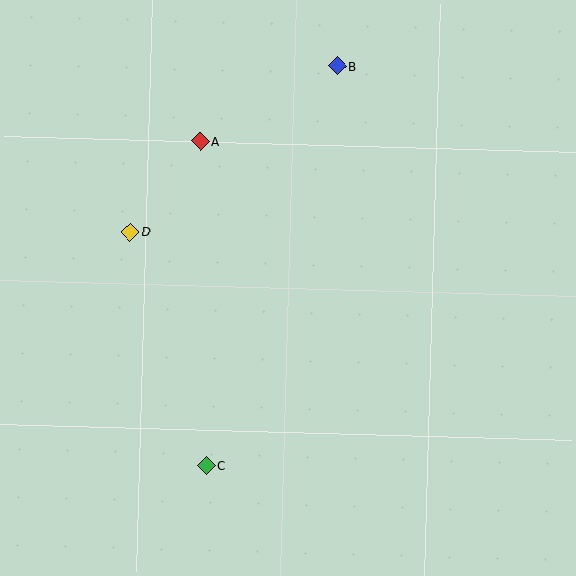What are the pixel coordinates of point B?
Point B is at (337, 66).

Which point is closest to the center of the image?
Point D at (130, 232) is closest to the center.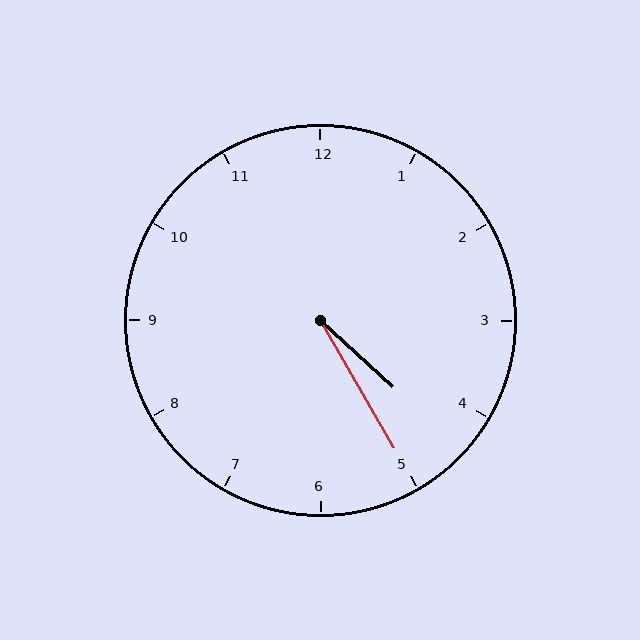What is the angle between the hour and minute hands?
Approximately 18 degrees.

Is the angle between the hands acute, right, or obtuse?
It is acute.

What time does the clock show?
4:25.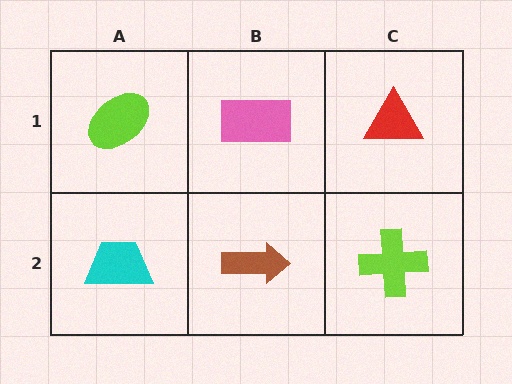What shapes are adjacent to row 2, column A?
A lime ellipse (row 1, column A), a brown arrow (row 2, column B).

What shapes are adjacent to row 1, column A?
A cyan trapezoid (row 2, column A), a pink rectangle (row 1, column B).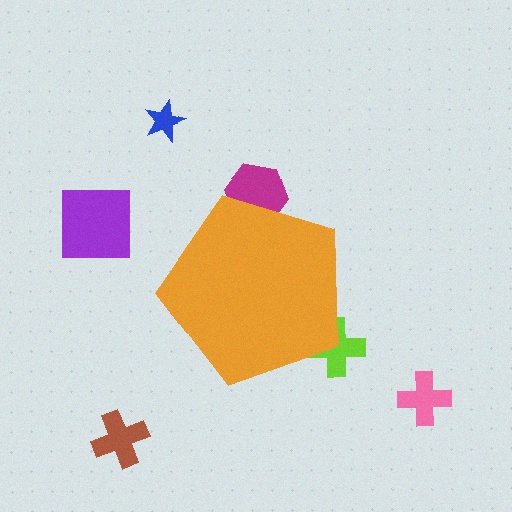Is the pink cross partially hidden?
No, the pink cross is fully visible.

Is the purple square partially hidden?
No, the purple square is fully visible.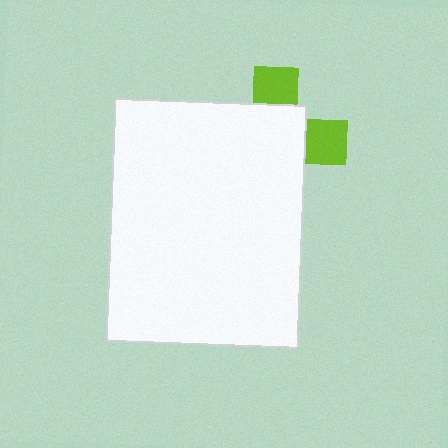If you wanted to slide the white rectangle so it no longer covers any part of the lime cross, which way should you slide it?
Slide it toward the lower-left — that is the most direct way to separate the two shapes.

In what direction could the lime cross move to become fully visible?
The lime cross could move toward the upper-right. That would shift it out from behind the white rectangle entirely.